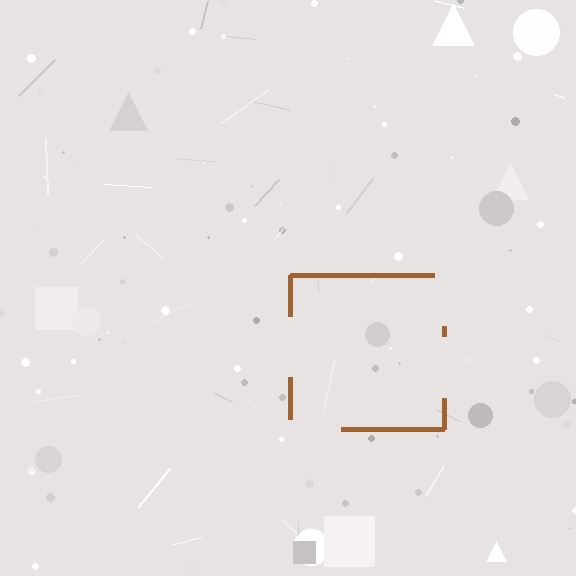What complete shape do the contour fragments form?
The contour fragments form a square.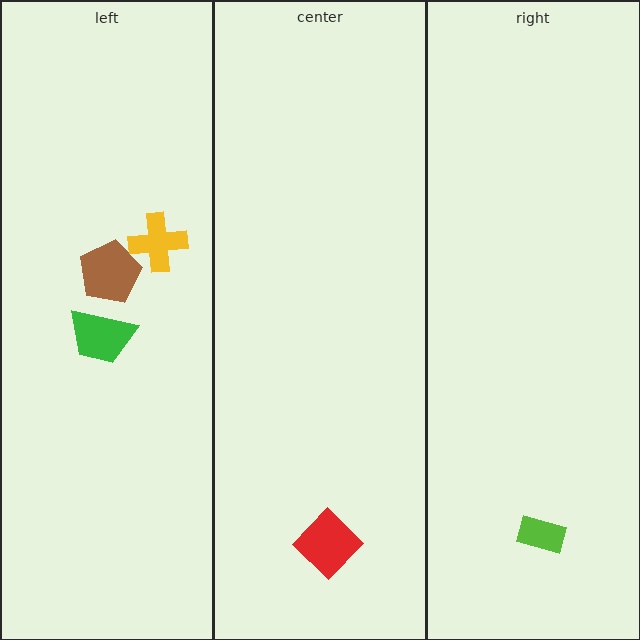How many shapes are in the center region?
1.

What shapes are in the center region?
The red diamond.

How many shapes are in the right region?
1.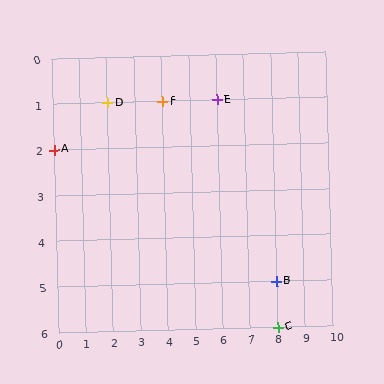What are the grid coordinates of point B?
Point B is at grid coordinates (8, 5).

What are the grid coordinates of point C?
Point C is at grid coordinates (8, 6).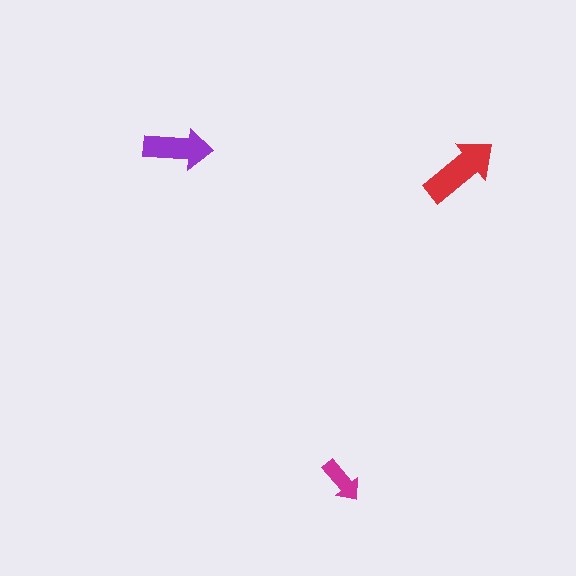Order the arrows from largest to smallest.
the red one, the purple one, the magenta one.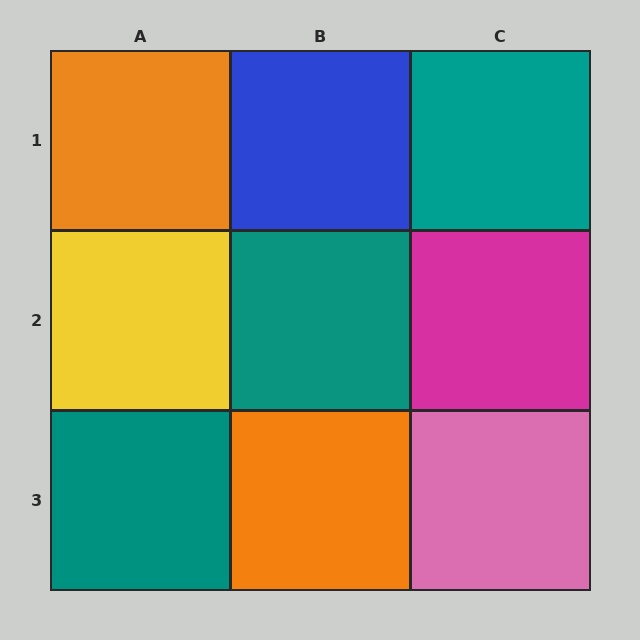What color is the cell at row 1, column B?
Blue.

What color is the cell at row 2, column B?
Teal.